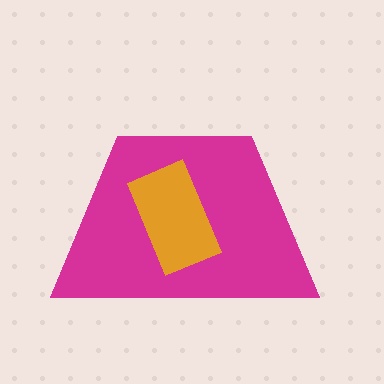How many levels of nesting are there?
2.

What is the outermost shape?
The magenta trapezoid.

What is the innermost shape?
The orange rectangle.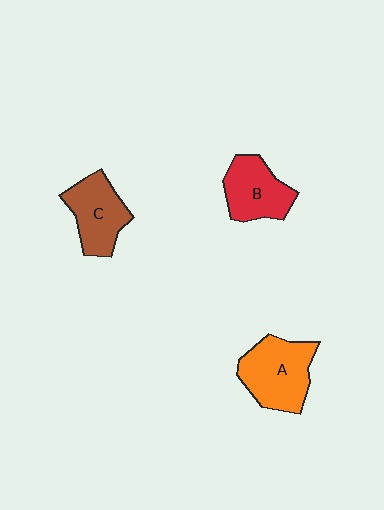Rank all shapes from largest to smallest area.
From largest to smallest: A (orange), C (brown), B (red).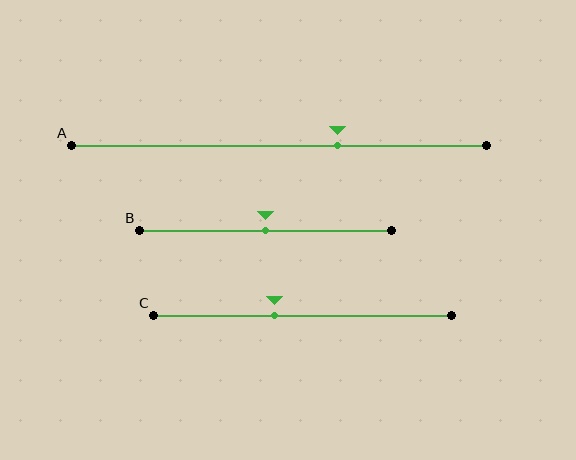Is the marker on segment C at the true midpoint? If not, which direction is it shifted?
No, the marker on segment C is shifted to the left by about 9% of the segment length.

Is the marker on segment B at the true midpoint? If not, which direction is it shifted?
Yes, the marker on segment B is at the true midpoint.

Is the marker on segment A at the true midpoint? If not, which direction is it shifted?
No, the marker on segment A is shifted to the right by about 14% of the segment length.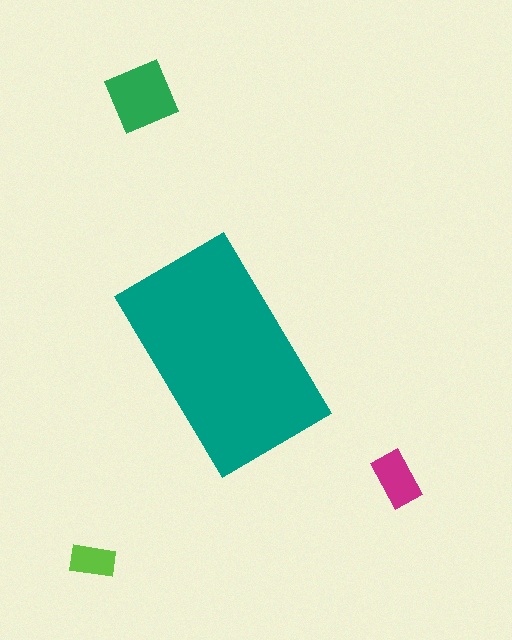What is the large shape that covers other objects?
A teal rectangle.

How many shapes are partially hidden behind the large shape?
0 shapes are partially hidden.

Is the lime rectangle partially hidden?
No, the lime rectangle is fully visible.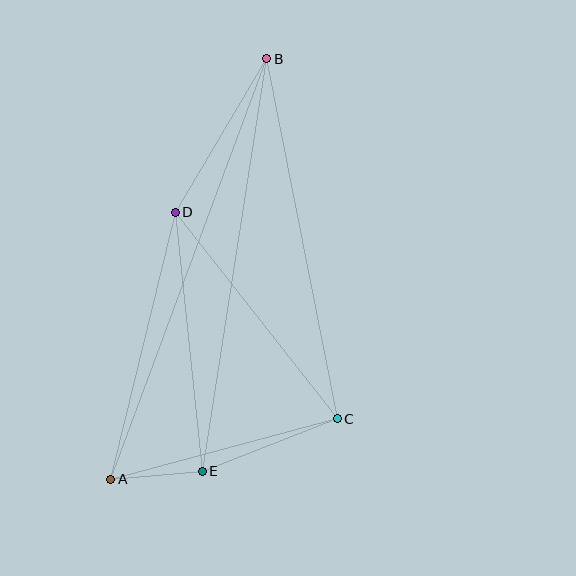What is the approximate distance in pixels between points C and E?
The distance between C and E is approximately 145 pixels.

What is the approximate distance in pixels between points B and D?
The distance between B and D is approximately 179 pixels.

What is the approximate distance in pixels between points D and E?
The distance between D and E is approximately 261 pixels.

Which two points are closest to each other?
Points A and E are closest to each other.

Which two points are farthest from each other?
Points A and B are farthest from each other.